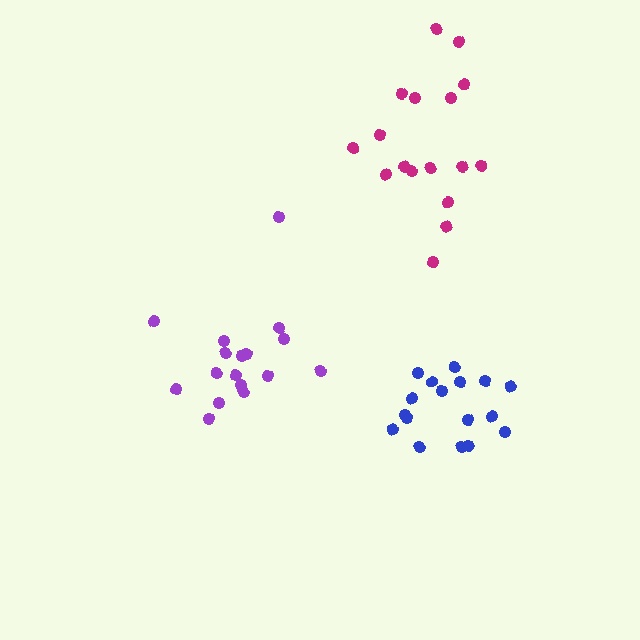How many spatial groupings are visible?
There are 3 spatial groupings.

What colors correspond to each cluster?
The clusters are colored: purple, blue, magenta.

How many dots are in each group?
Group 1: 17 dots, Group 2: 17 dots, Group 3: 17 dots (51 total).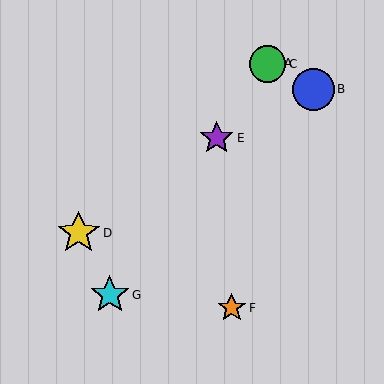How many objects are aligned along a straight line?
4 objects (A, C, E, G) are aligned along a straight line.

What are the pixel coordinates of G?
Object G is at (110, 295).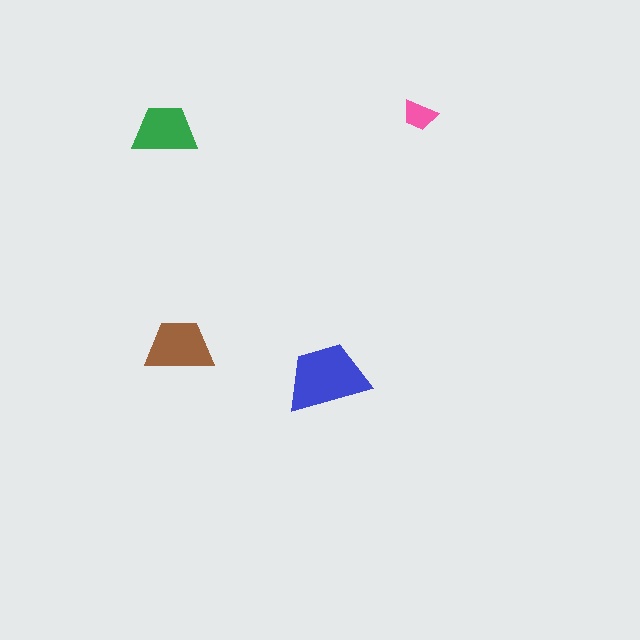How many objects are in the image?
There are 4 objects in the image.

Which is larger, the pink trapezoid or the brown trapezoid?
The brown one.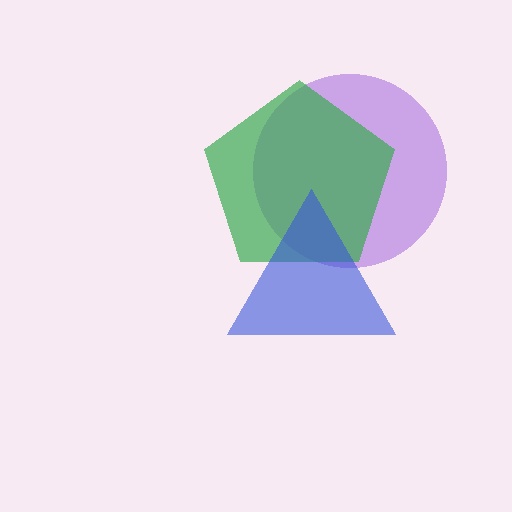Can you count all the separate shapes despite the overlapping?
Yes, there are 3 separate shapes.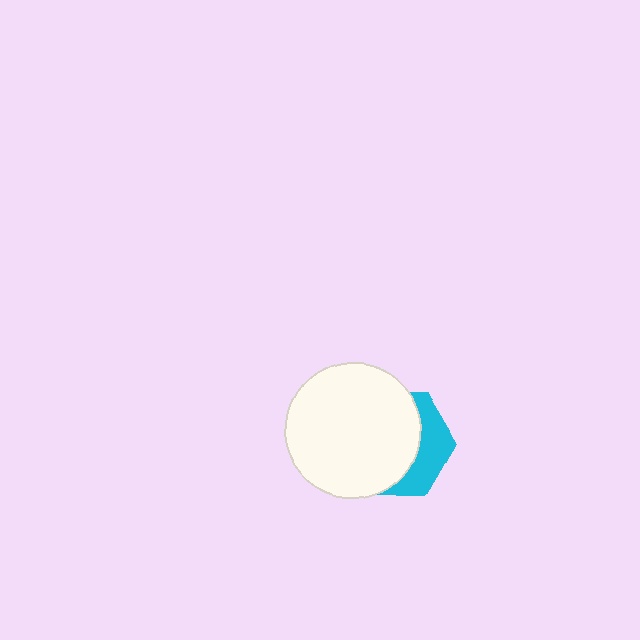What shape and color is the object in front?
The object in front is a white circle.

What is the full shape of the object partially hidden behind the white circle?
The partially hidden object is a cyan hexagon.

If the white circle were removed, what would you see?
You would see the complete cyan hexagon.